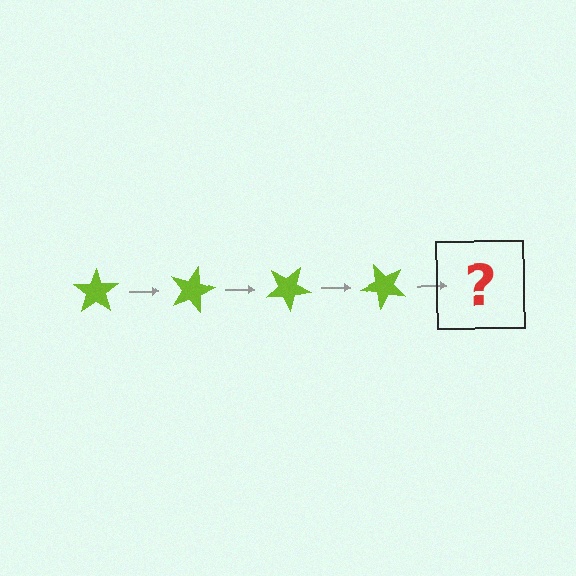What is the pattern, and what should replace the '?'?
The pattern is that the star rotates 15 degrees each step. The '?' should be a lime star rotated 60 degrees.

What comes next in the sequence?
The next element should be a lime star rotated 60 degrees.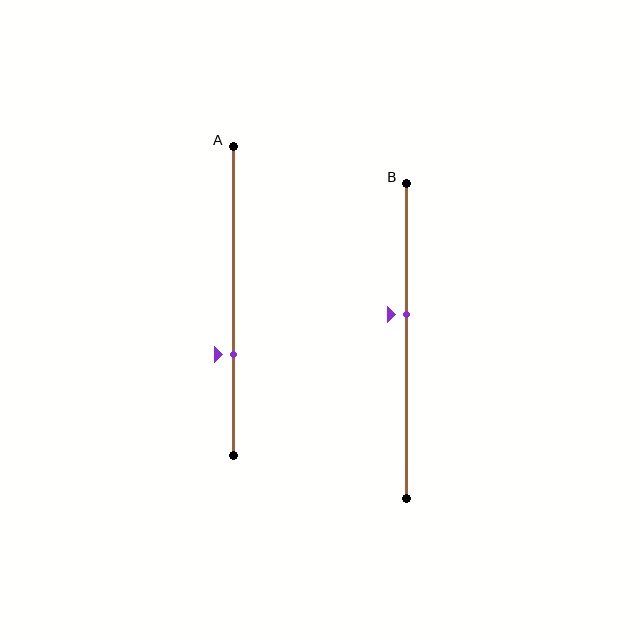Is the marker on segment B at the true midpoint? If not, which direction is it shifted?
No, the marker on segment B is shifted upward by about 9% of the segment length.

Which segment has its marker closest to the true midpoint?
Segment B has its marker closest to the true midpoint.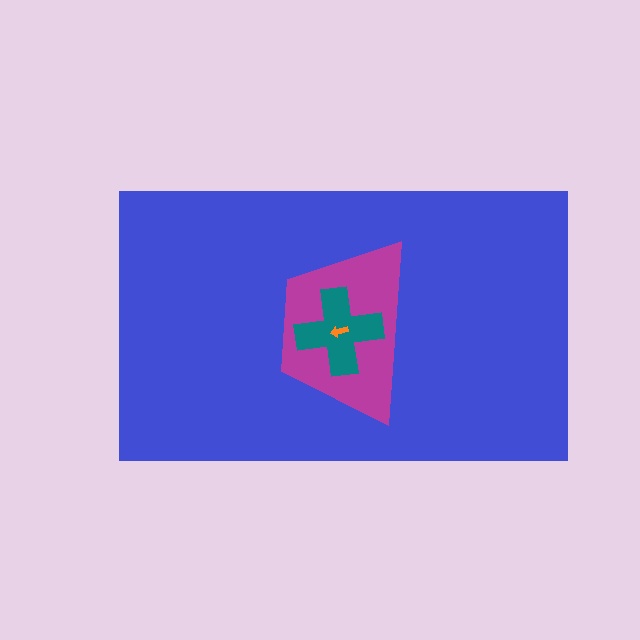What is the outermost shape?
The blue rectangle.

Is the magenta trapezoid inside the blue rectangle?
Yes.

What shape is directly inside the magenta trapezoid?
The teal cross.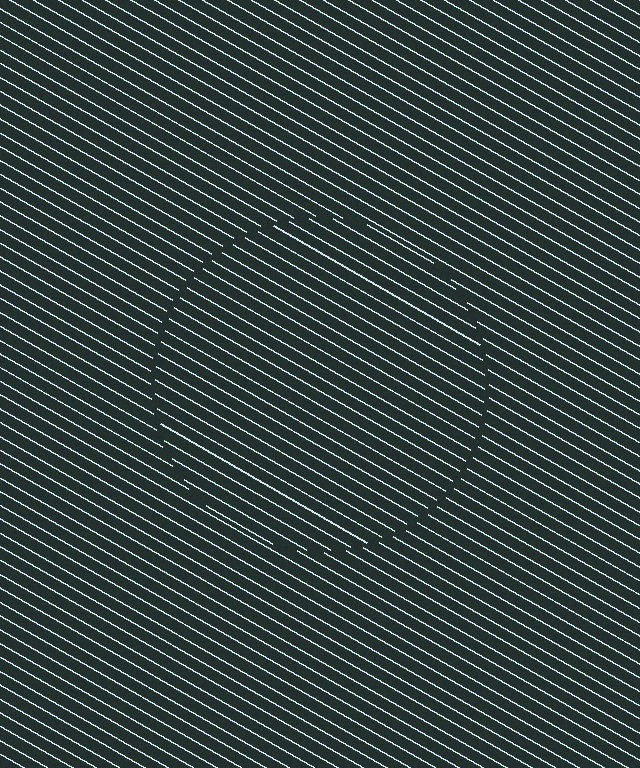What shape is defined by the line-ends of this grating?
An illusory circle. The interior of the shape contains the same grating, shifted by half a period — the contour is defined by the phase discontinuity where line-ends from the inner and outer gratings abut.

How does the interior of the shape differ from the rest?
The interior of the shape contains the same grating, shifted by half a period — the contour is defined by the phase discontinuity where line-ends from the inner and outer gratings abut.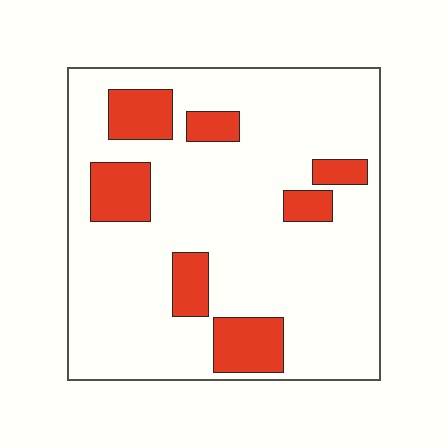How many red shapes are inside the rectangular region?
7.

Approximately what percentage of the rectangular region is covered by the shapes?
Approximately 20%.